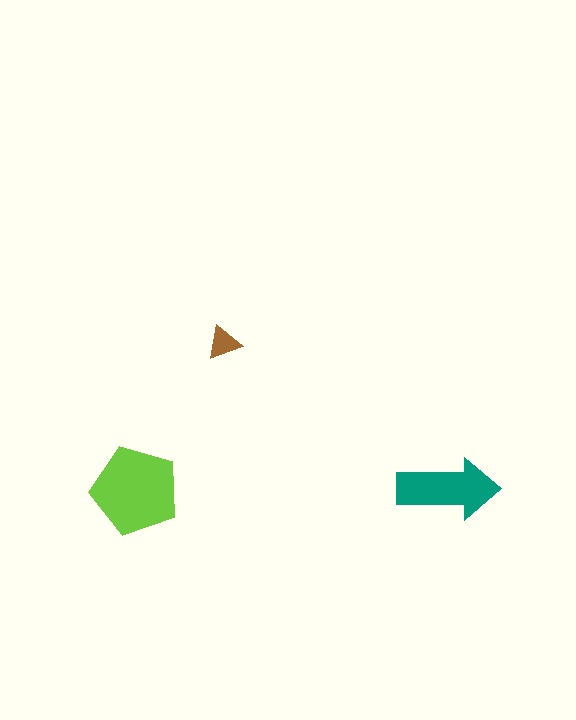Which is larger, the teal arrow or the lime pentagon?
The lime pentagon.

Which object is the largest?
The lime pentagon.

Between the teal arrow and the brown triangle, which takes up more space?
The teal arrow.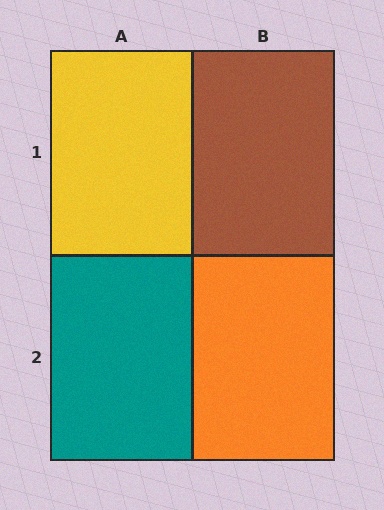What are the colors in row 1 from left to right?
Yellow, brown.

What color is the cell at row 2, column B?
Orange.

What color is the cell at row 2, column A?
Teal.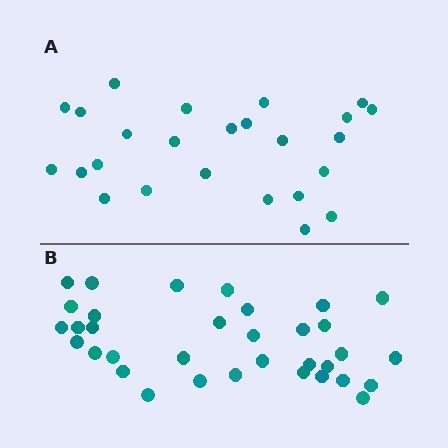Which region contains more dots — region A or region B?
Region B (the bottom region) has more dots.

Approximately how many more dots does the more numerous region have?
Region B has roughly 8 or so more dots than region A.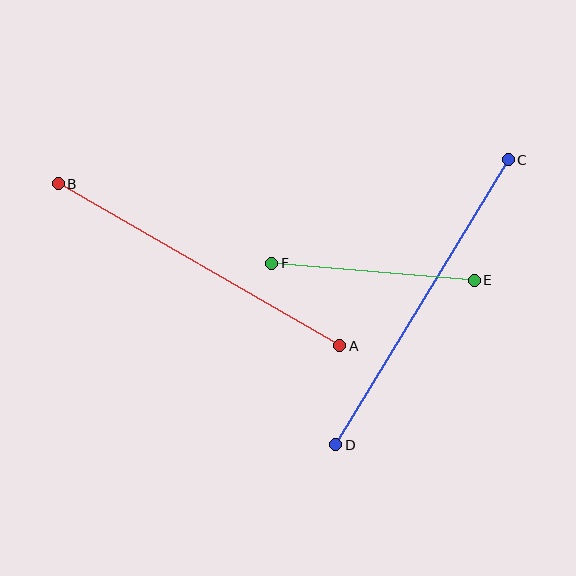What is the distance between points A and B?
The distance is approximately 325 pixels.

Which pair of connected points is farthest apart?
Points C and D are farthest apart.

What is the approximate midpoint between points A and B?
The midpoint is at approximately (199, 265) pixels.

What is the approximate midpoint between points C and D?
The midpoint is at approximately (422, 302) pixels.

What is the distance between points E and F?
The distance is approximately 204 pixels.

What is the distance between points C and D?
The distance is approximately 333 pixels.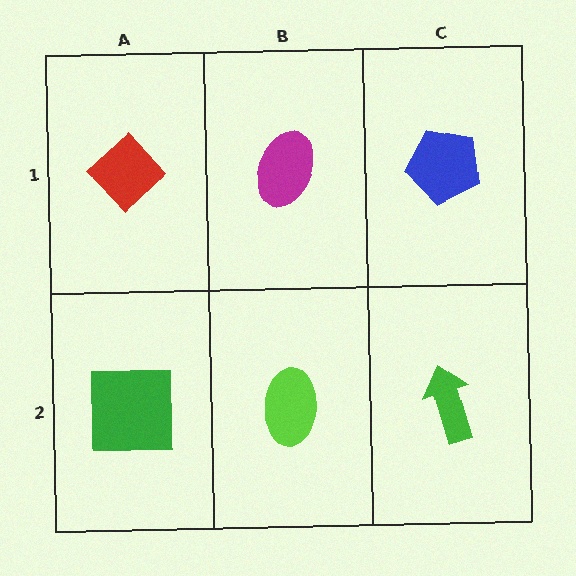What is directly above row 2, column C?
A blue pentagon.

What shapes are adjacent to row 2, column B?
A magenta ellipse (row 1, column B), a green square (row 2, column A), a green arrow (row 2, column C).